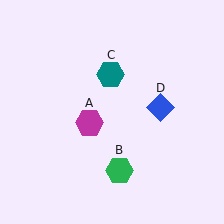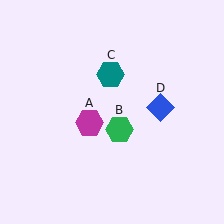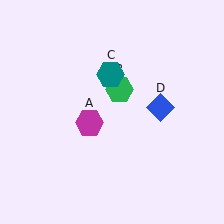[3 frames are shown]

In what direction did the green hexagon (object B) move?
The green hexagon (object B) moved up.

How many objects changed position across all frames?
1 object changed position: green hexagon (object B).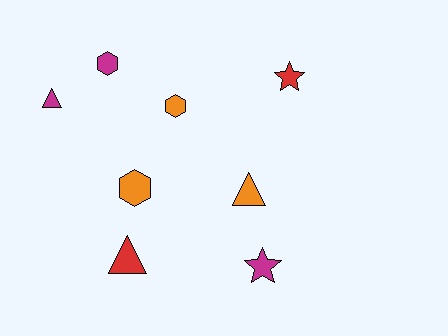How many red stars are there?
There is 1 red star.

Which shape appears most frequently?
Hexagon, with 3 objects.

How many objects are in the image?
There are 8 objects.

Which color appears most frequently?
Magenta, with 3 objects.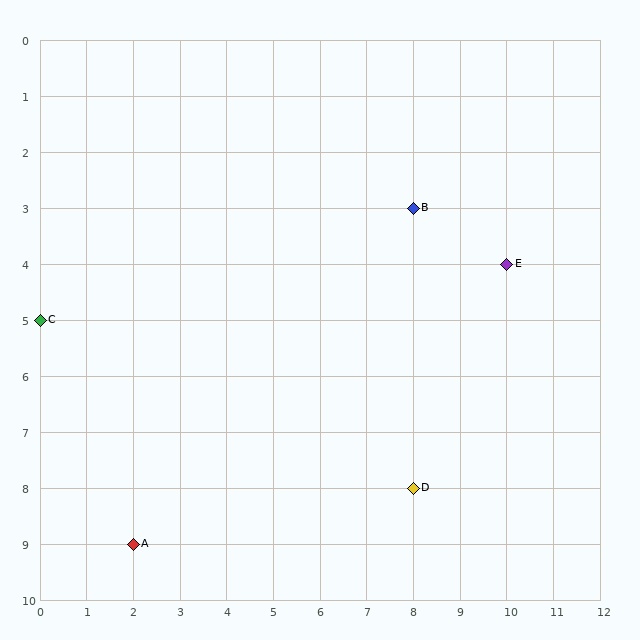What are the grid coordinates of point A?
Point A is at grid coordinates (2, 9).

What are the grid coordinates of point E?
Point E is at grid coordinates (10, 4).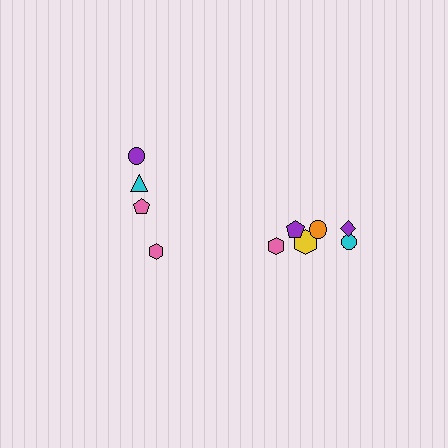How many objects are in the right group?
There are 6 objects.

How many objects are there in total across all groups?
There are 10 objects.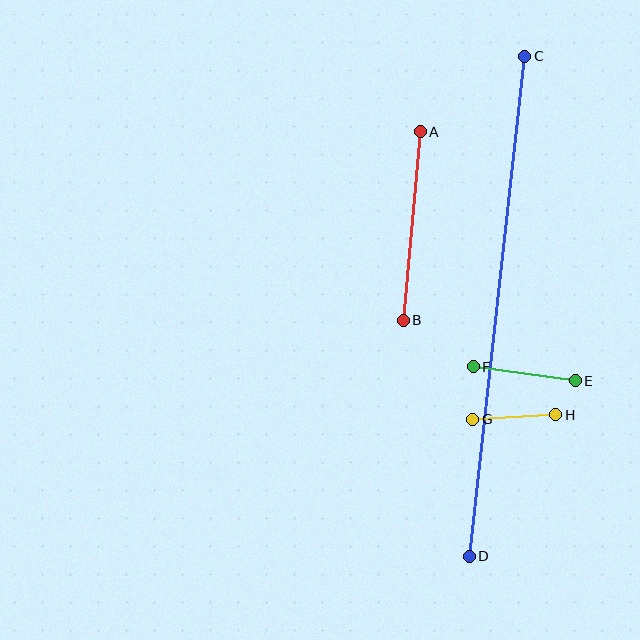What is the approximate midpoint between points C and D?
The midpoint is at approximately (497, 306) pixels.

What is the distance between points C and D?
The distance is approximately 503 pixels.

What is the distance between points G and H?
The distance is approximately 83 pixels.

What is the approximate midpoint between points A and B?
The midpoint is at approximately (412, 226) pixels.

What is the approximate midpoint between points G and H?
The midpoint is at approximately (514, 417) pixels.